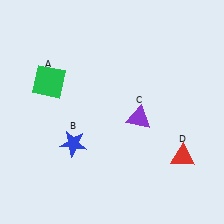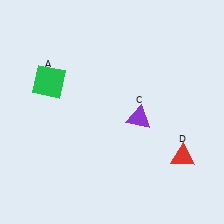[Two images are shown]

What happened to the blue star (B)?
The blue star (B) was removed in Image 2. It was in the bottom-left area of Image 1.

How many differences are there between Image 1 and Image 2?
There is 1 difference between the two images.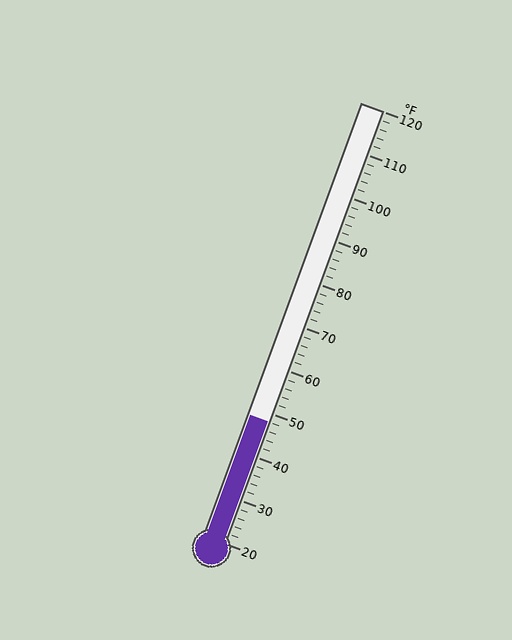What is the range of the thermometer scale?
The thermometer scale ranges from 20°F to 120°F.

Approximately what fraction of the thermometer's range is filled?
The thermometer is filled to approximately 30% of its range.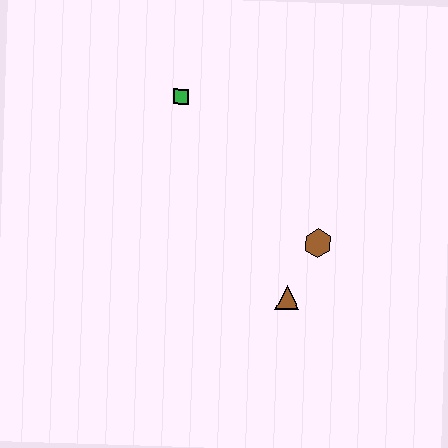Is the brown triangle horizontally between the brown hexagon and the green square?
Yes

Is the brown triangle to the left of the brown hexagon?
Yes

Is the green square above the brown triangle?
Yes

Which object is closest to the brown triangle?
The brown hexagon is closest to the brown triangle.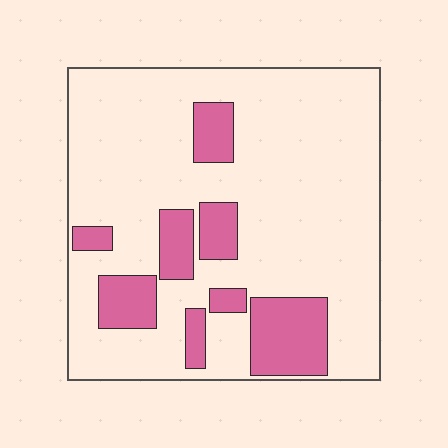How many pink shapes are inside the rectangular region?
8.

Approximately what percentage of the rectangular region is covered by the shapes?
Approximately 20%.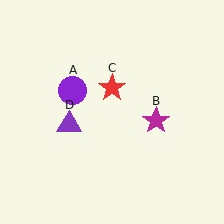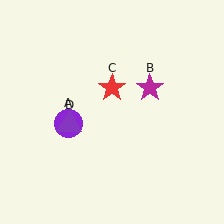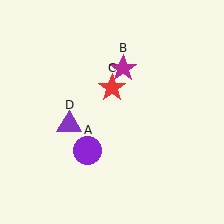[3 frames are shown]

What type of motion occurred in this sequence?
The purple circle (object A), magenta star (object B) rotated counterclockwise around the center of the scene.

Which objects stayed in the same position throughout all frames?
Red star (object C) and purple triangle (object D) remained stationary.